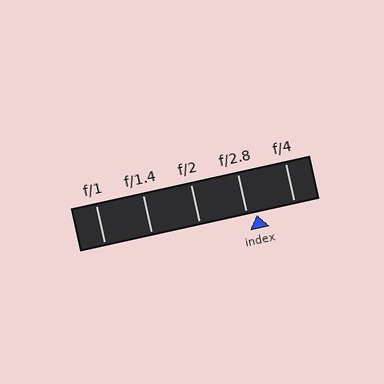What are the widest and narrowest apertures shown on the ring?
The widest aperture shown is f/1 and the narrowest is f/4.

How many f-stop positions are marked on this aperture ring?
There are 5 f-stop positions marked.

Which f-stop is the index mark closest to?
The index mark is closest to f/2.8.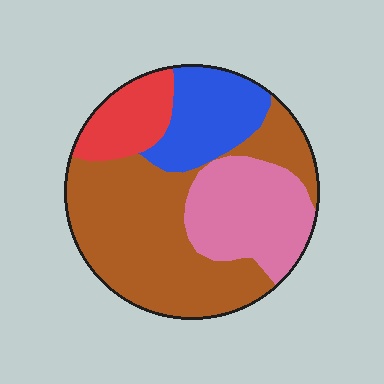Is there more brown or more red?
Brown.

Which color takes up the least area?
Red, at roughly 10%.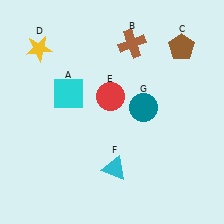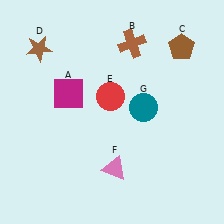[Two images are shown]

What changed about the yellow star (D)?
In Image 1, D is yellow. In Image 2, it changed to brown.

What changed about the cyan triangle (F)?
In Image 1, F is cyan. In Image 2, it changed to pink.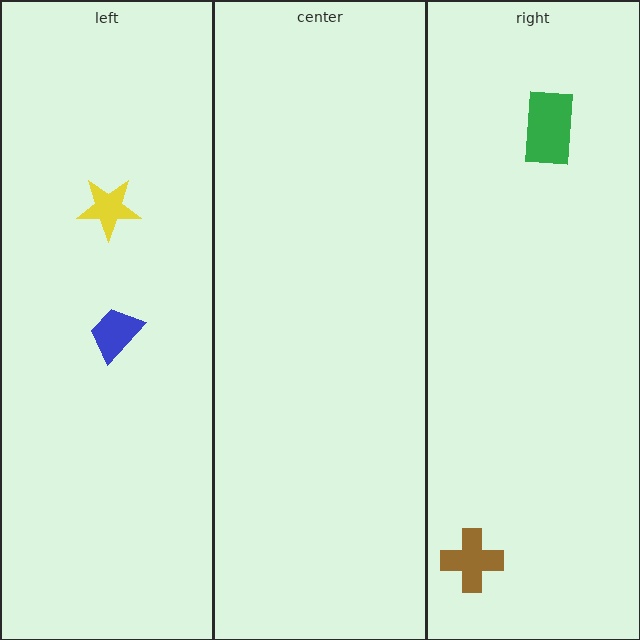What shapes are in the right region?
The green rectangle, the brown cross.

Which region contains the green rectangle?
The right region.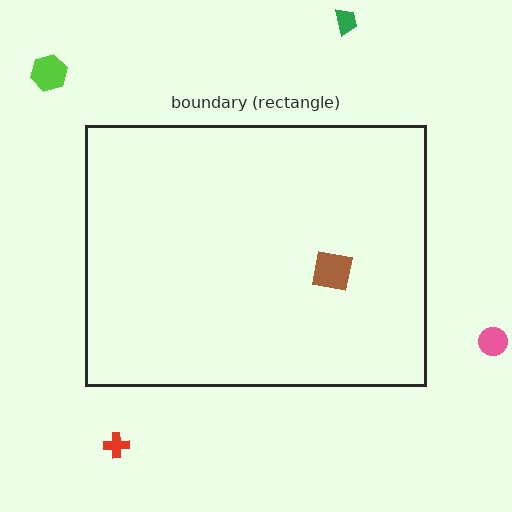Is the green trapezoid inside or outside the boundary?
Outside.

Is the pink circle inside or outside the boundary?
Outside.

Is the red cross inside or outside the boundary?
Outside.